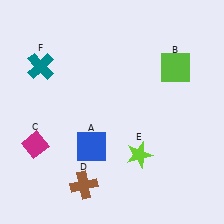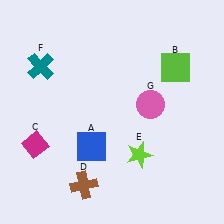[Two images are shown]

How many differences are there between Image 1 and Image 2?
There is 1 difference between the two images.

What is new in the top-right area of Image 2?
A pink circle (G) was added in the top-right area of Image 2.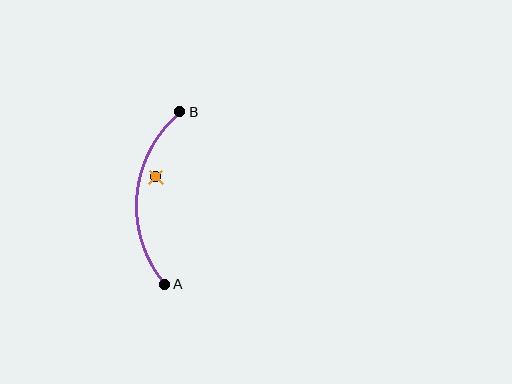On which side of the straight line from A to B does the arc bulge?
The arc bulges to the left of the straight line connecting A and B.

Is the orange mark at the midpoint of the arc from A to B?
No — the orange mark does not lie on the arc at all. It sits slightly inside the curve.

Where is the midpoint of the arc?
The arc midpoint is the point on the curve farthest from the straight line joining A and B. It sits to the left of that line.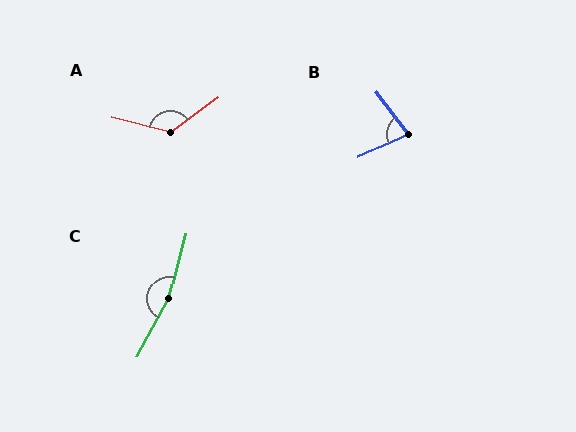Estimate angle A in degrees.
Approximately 131 degrees.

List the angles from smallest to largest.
B (77°), A (131°), C (166°).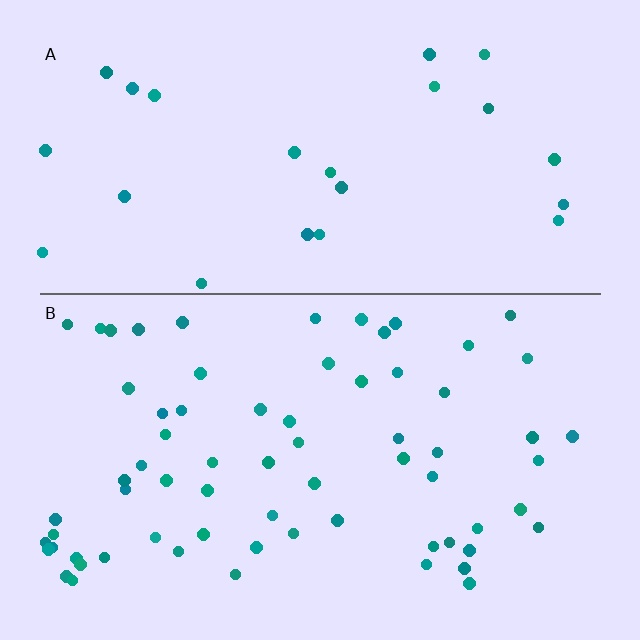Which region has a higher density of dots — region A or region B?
B (the bottom).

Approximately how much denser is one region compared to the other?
Approximately 2.9× — region B over region A.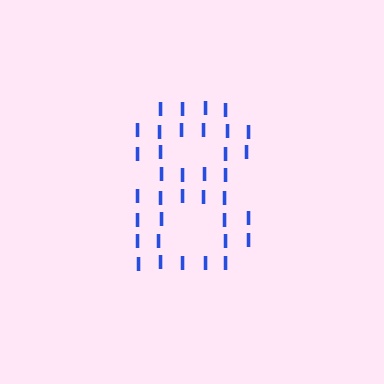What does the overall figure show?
The overall figure shows the digit 8.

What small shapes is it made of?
It is made of small letter I's.